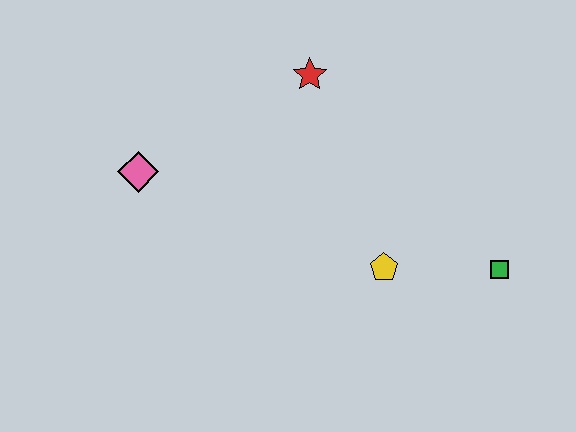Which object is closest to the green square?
The yellow pentagon is closest to the green square.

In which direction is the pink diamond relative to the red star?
The pink diamond is to the left of the red star.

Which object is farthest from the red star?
The green square is farthest from the red star.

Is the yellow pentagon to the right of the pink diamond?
Yes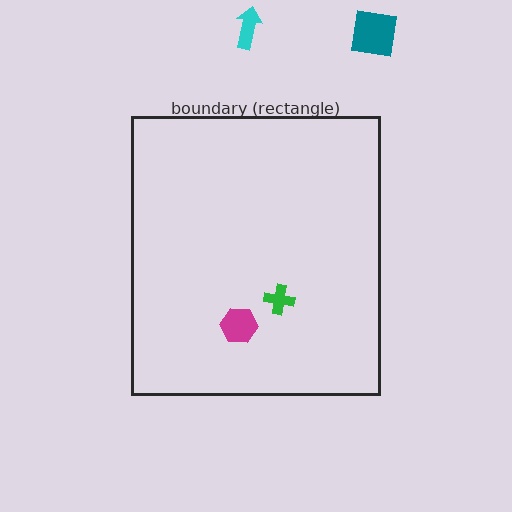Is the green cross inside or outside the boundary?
Inside.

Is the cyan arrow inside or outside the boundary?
Outside.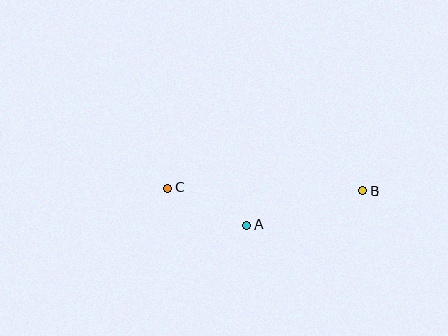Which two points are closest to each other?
Points A and C are closest to each other.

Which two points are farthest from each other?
Points B and C are farthest from each other.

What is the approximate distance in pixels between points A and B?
The distance between A and B is approximately 122 pixels.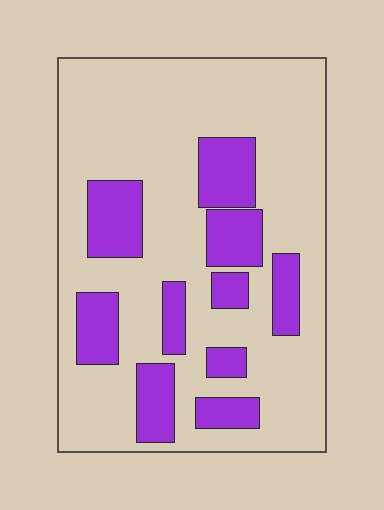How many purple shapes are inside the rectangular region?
10.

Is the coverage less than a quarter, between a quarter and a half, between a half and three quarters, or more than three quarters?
Between a quarter and a half.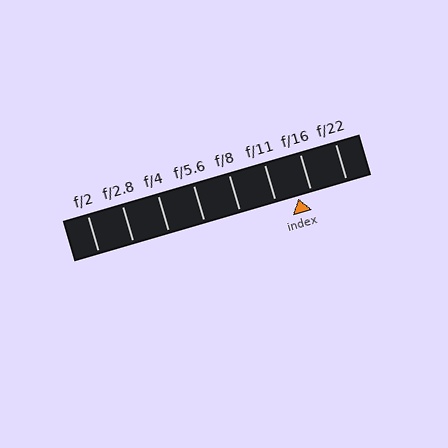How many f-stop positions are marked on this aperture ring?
There are 8 f-stop positions marked.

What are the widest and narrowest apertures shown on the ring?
The widest aperture shown is f/2 and the narrowest is f/22.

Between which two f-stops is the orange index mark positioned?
The index mark is between f/11 and f/16.